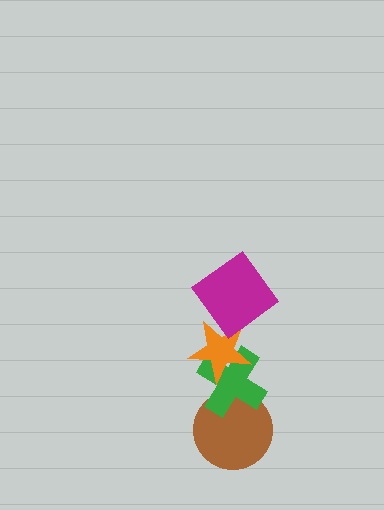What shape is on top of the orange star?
The magenta diamond is on top of the orange star.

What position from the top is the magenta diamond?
The magenta diamond is 1st from the top.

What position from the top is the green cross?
The green cross is 3rd from the top.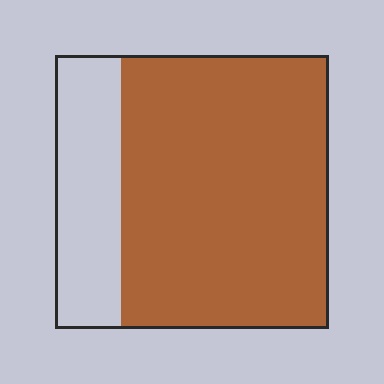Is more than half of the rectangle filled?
Yes.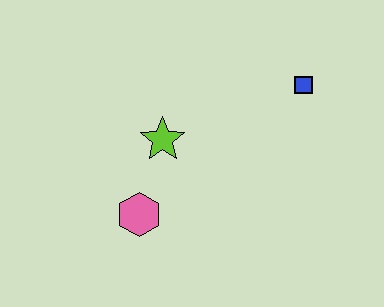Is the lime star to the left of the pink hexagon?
No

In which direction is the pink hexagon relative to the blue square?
The pink hexagon is to the left of the blue square.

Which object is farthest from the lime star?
The blue square is farthest from the lime star.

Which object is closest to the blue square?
The lime star is closest to the blue square.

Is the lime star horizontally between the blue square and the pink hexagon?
Yes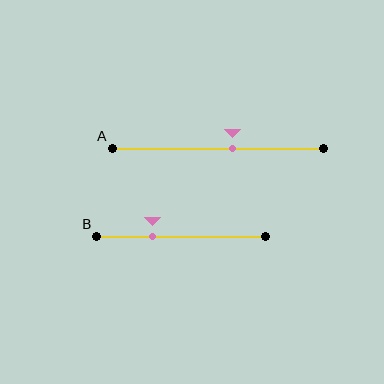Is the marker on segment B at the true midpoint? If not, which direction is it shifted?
No, the marker on segment B is shifted to the left by about 17% of the segment length.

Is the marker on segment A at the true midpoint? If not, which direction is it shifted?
No, the marker on segment A is shifted to the right by about 7% of the segment length.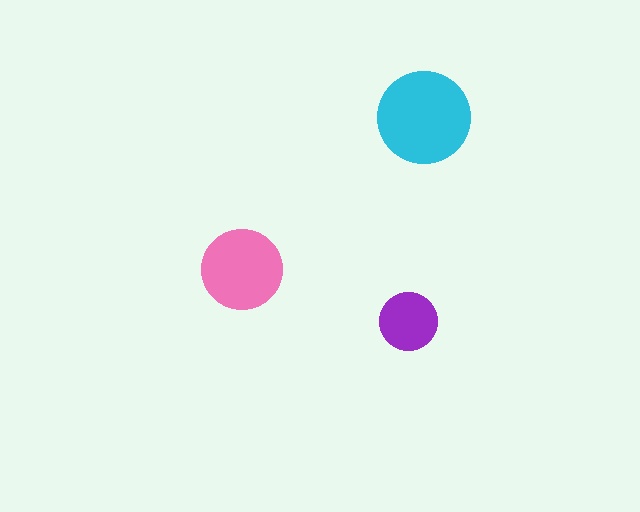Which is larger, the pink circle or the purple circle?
The pink one.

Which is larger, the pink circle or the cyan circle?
The cyan one.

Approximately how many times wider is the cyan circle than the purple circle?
About 1.5 times wider.